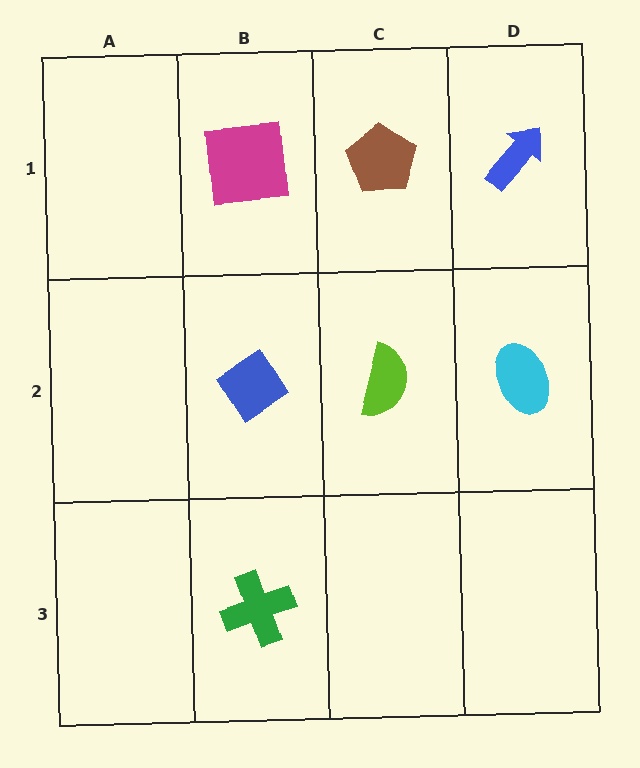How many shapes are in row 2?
3 shapes.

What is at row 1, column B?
A magenta square.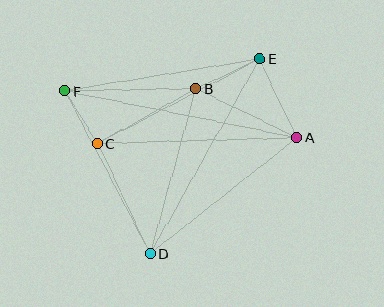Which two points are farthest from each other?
Points A and F are farthest from each other.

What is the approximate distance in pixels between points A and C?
The distance between A and C is approximately 200 pixels.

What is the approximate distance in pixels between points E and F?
The distance between E and F is approximately 197 pixels.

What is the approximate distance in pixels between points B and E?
The distance between B and E is approximately 70 pixels.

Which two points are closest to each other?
Points C and F are closest to each other.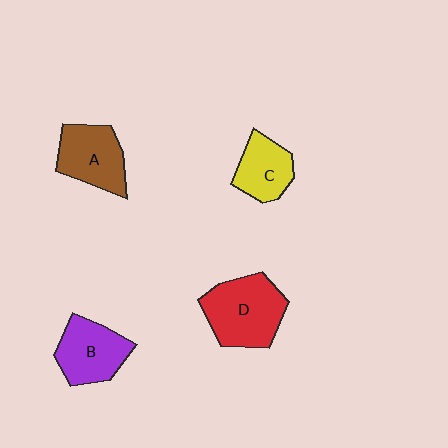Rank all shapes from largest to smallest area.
From largest to smallest: D (red), B (purple), A (brown), C (yellow).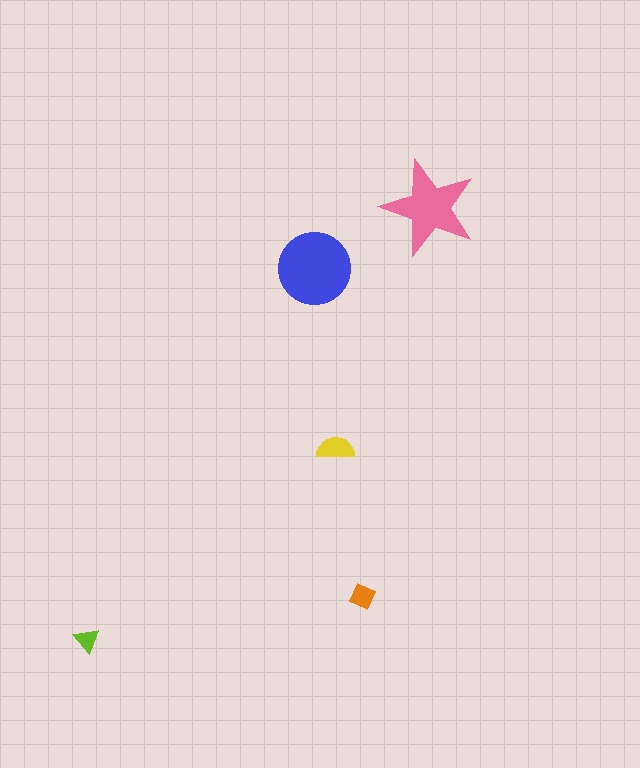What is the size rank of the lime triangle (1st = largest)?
5th.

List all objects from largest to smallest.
The blue circle, the pink star, the yellow semicircle, the orange diamond, the lime triangle.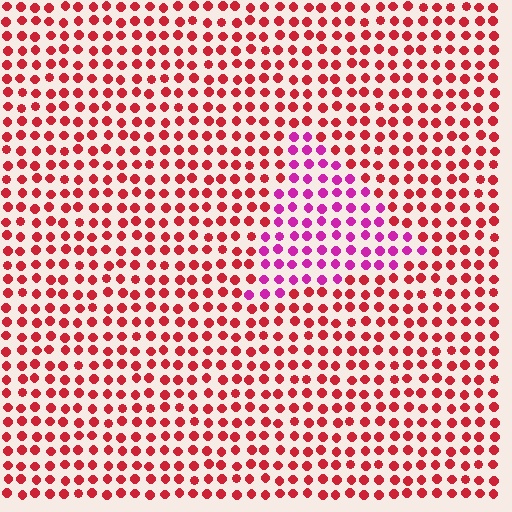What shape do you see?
I see a triangle.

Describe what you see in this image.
The image is filled with small red elements in a uniform arrangement. A triangle-shaped region is visible where the elements are tinted to a slightly different hue, forming a subtle color boundary.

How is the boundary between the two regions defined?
The boundary is defined purely by a slight shift in hue (about 43 degrees). Spacing, size, and orientation are identical on both sides.